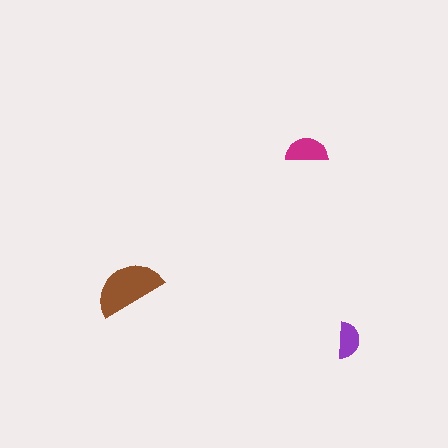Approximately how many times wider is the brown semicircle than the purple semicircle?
About 2 times wider.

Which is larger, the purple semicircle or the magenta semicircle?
The magenta one.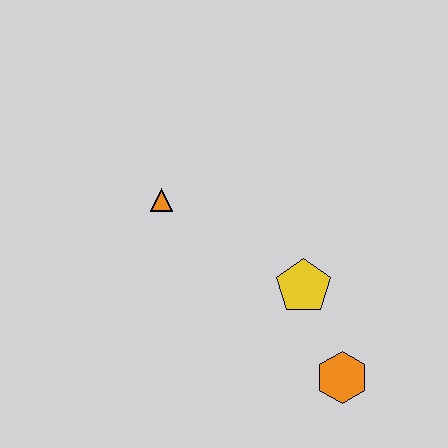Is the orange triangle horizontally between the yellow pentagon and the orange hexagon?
No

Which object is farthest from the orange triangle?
The orange hexagon is farthest from the orange triangle.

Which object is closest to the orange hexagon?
The yellow pentagon is closest to the orange hexagon.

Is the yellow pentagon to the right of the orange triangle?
Yes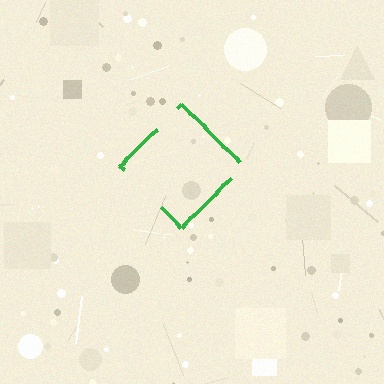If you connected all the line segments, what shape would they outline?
They would outline a diamond.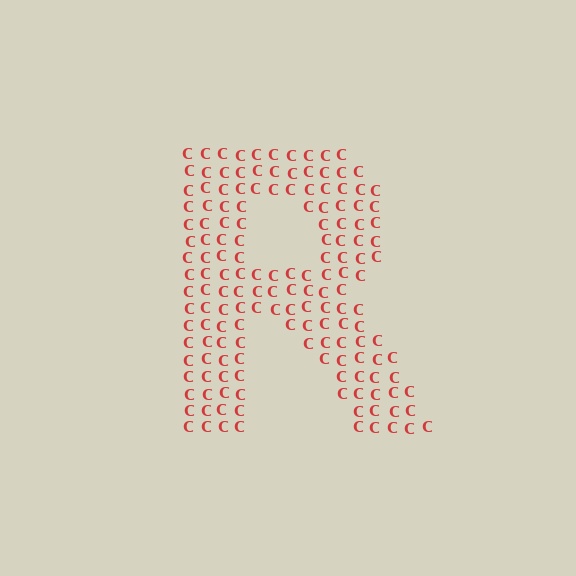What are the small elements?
The small elements are letter C's.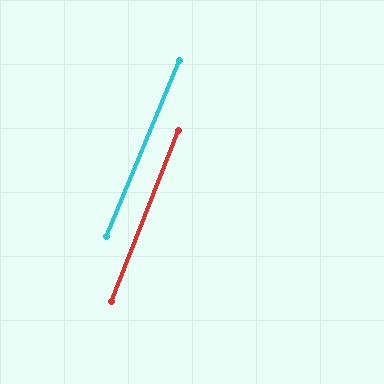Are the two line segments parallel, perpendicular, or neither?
Parallel — their directions differ by only 1.1°.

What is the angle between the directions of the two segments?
Approximately 1 degree.